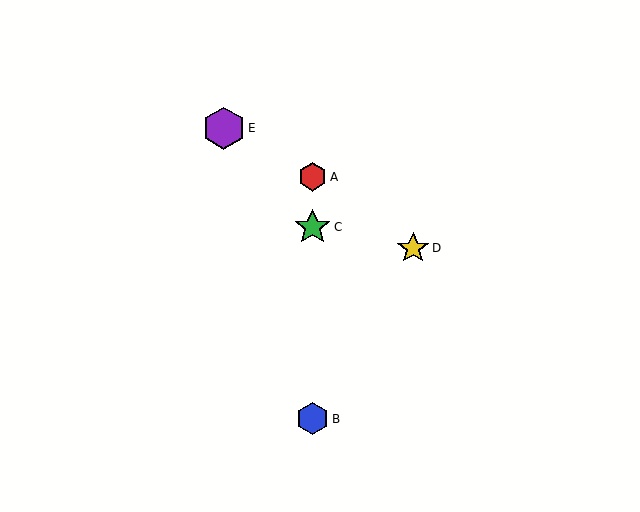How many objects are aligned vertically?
3 objects (A, B, C) are aligned vertically.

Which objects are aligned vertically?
Objects A, B, C are aligned vertically.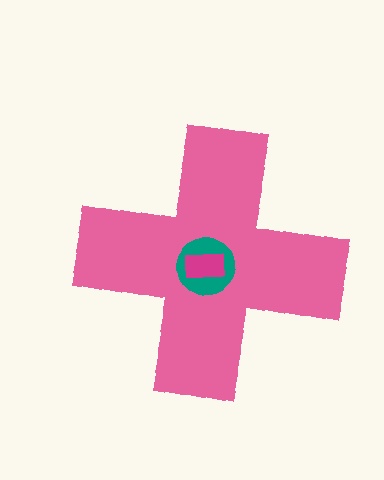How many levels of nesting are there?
3.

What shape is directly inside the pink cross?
The teal circle.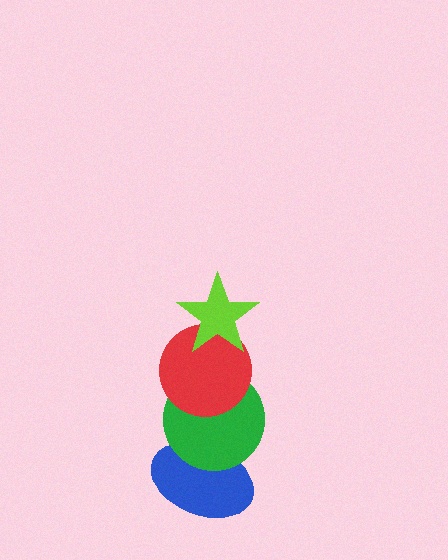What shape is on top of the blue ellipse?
The green circle is on top of the blue ellipse.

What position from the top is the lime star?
The lime star is 1st from the top.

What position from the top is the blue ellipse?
The blue ellipse is 4th from the top.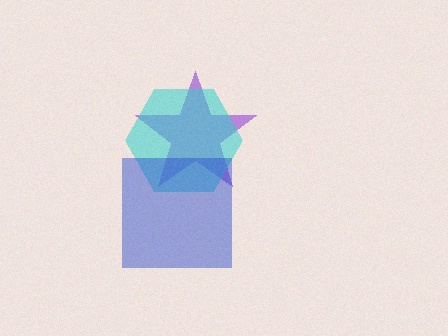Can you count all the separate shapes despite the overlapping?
Yes, there are 3 separate shapes.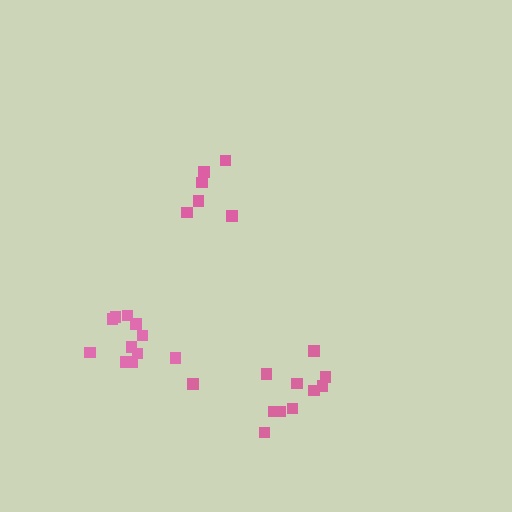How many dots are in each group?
Group 1: 11 dots, Group 2: 6 dots, Group 3: 11 dots (28 total).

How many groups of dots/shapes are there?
There are 3 groups.